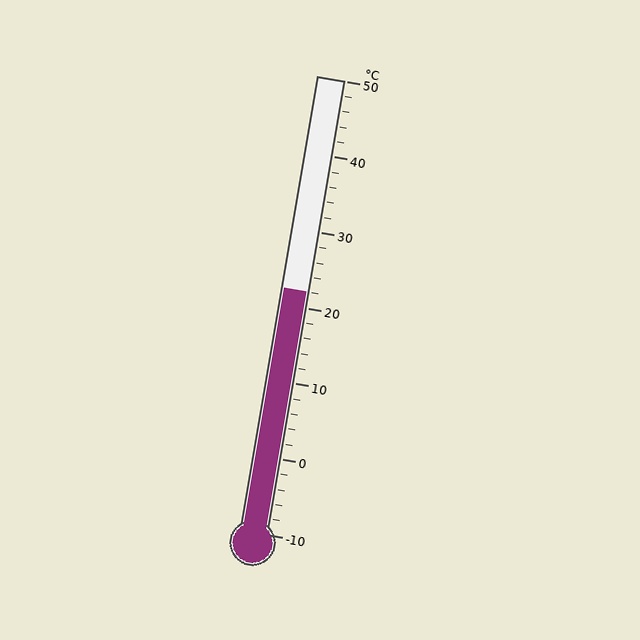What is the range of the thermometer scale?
The thermometer scale ranges from -10°C to 50°C.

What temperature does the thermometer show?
The thermometer shows approximately 22°C.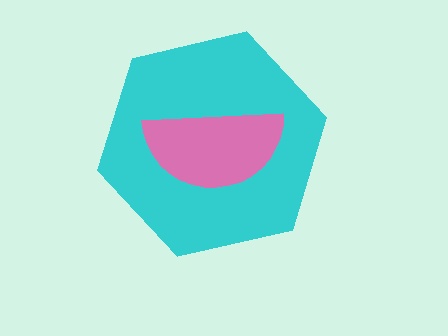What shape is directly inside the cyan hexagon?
The pink semicircle.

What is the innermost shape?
The pink semicircle.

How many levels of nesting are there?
2.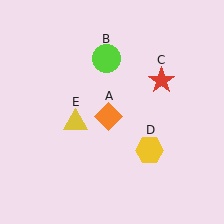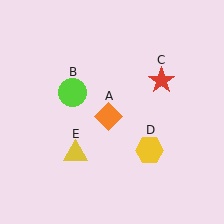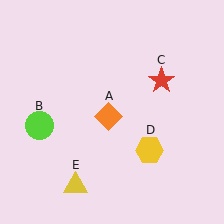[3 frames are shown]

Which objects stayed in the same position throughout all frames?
Orange diamond (object A) and red star (object C) and yellow hexagon (object D) remained stationary.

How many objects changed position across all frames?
2 objects changed position: lime circle (object B), yellow triangle (object E).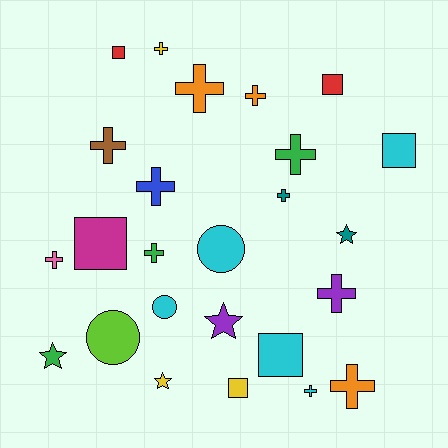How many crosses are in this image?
There are 12 crosses.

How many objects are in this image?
There are 25 objects.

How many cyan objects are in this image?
There are 5 cyan objects.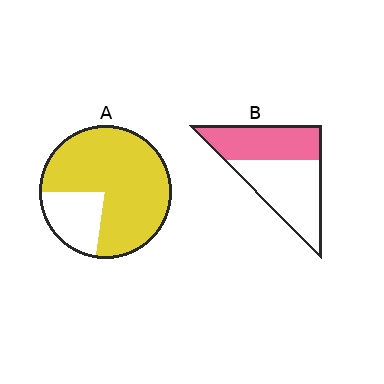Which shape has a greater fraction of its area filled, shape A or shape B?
Shape A.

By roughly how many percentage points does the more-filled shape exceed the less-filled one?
By roughly 30 percentage points (A over B).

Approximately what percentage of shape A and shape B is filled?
A is approximately 80% and B is approximately 45%.